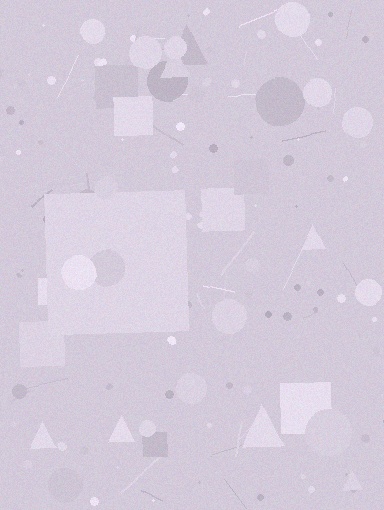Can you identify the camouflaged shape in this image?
The camouflaged shape is a square.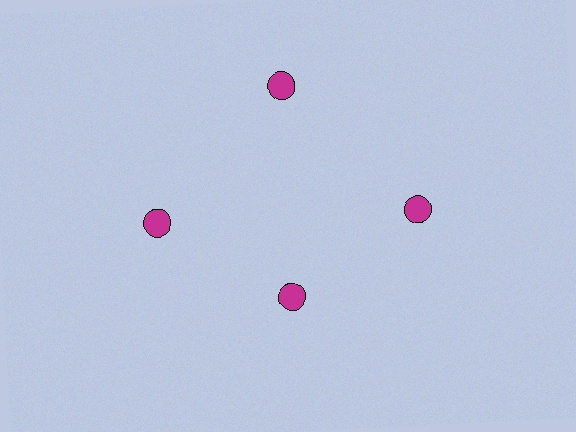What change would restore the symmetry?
The symmetry would be restored by moving it outward, back onto the ring so that all 4 circles sit at equal angles and equal distance from the center.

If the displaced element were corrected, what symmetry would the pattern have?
It would have 4-fold rotational symmetry — the pattern would map onto itself every 90 degrees.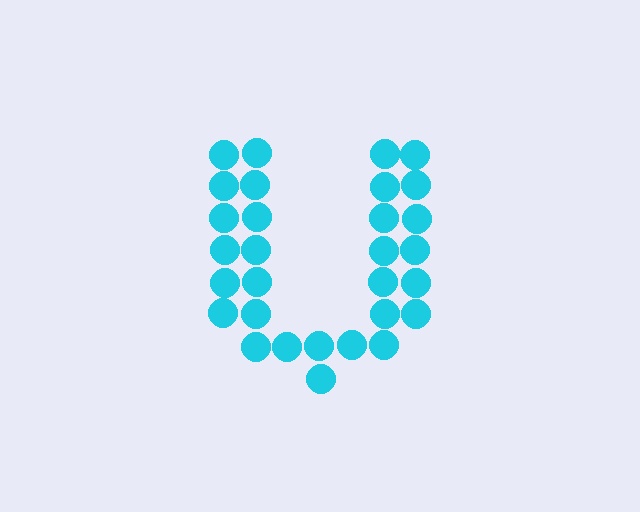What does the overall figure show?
The overall figure shows the letter U.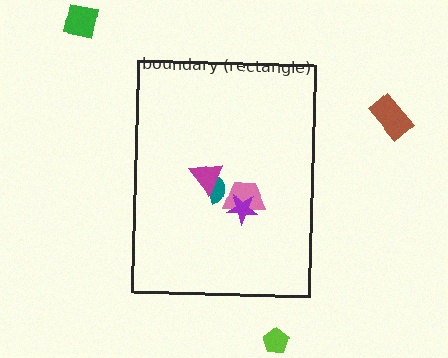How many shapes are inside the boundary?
4 inside, 3 outside.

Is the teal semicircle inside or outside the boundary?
Inside.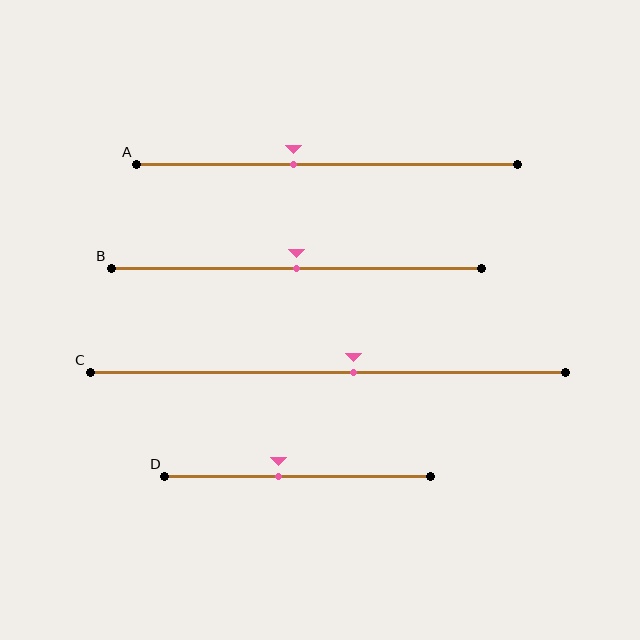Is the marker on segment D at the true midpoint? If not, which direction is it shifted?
No, the marker on segment D is shifted to the left by about 7% of the segment length.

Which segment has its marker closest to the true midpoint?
Segment B has its marker closest to the true midpoint.